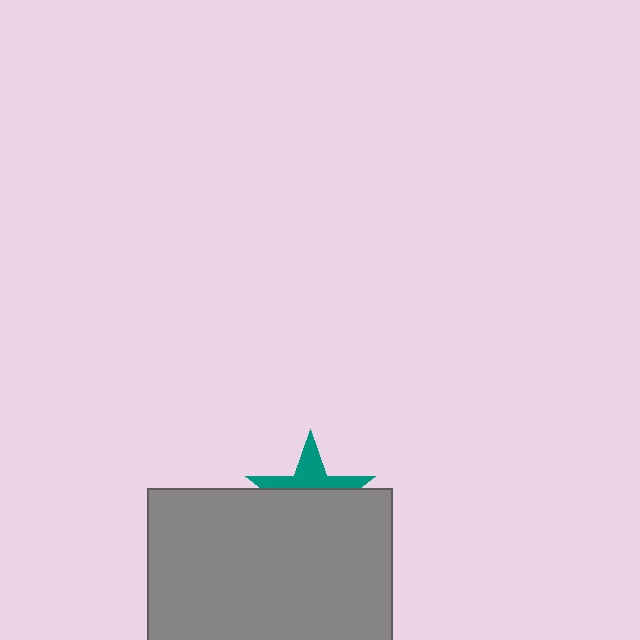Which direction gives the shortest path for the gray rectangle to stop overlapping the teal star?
Moving down gives the shortest separation.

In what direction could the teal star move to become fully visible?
The teal star could move up. That would shift it out from behind the gray rectangle entirely.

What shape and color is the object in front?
The object in front is a gray rectangle.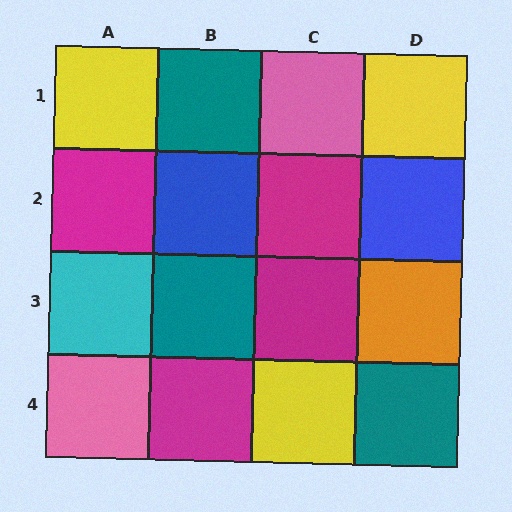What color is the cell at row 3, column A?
Cyan.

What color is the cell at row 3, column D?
Orange.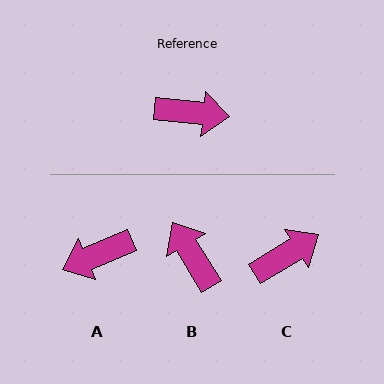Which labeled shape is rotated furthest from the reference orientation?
A, about 151 degrees away.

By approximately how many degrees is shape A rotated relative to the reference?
Approximately 151 degrees clockwise.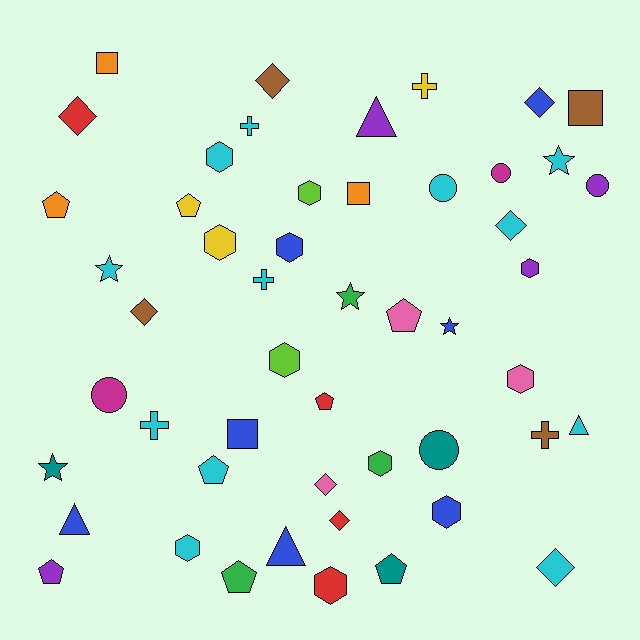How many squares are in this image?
There are 4 squares.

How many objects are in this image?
There are 50 objects.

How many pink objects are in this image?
There are 3 pink objects.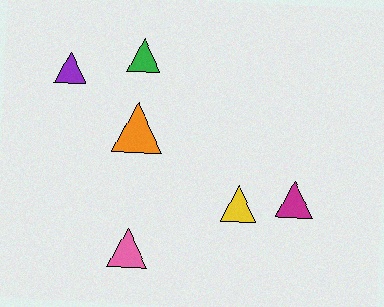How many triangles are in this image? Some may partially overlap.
There are 6 triangles.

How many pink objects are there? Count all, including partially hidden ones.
There is 1 pink object.